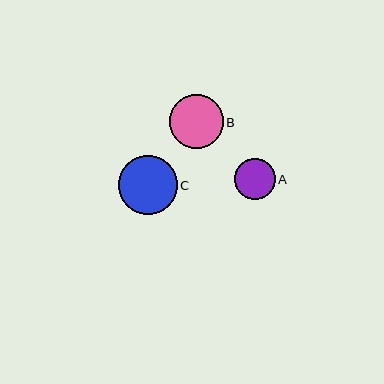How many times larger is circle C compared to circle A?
Circle C is approximately 1.5 times the size of circle A.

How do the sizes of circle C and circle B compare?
Circle C and circle B are approximately the same size.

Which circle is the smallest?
Circle A is the smallest with a size of approximately 40 pixels.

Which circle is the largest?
Circle C is the largest with a size of approximately 59 pixels.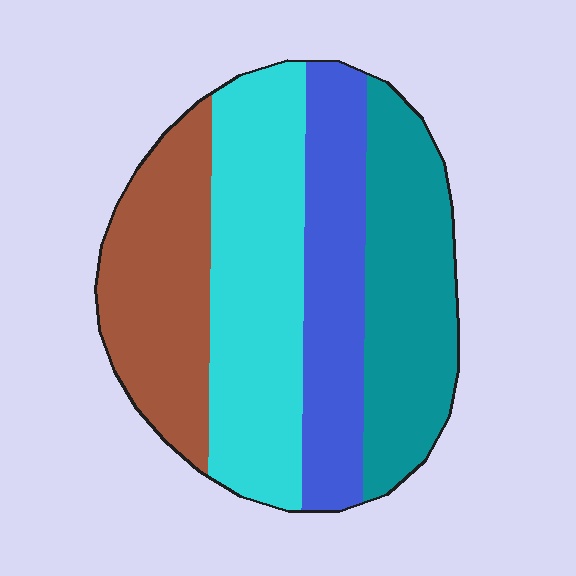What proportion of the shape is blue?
Blue covers roughly 20% of the shape.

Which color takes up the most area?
Cyan, at roughly 30%.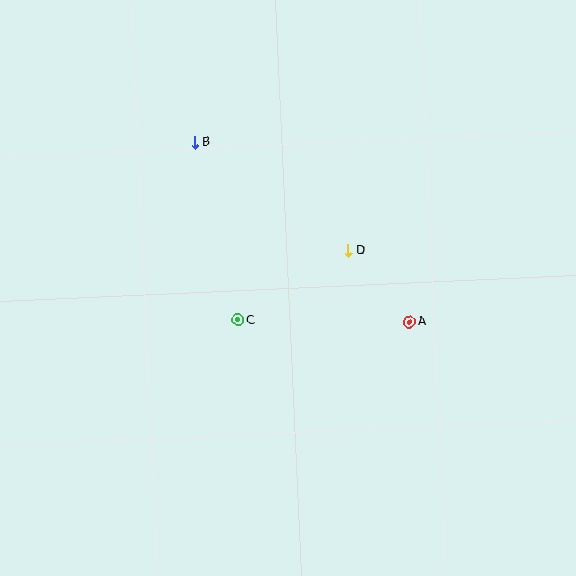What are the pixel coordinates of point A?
Point A is at (410, 322).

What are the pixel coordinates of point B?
Point B is at (195, 143).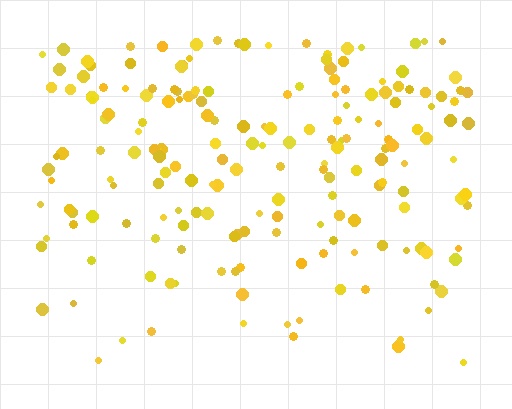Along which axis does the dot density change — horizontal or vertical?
Vertical.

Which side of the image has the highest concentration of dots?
The top.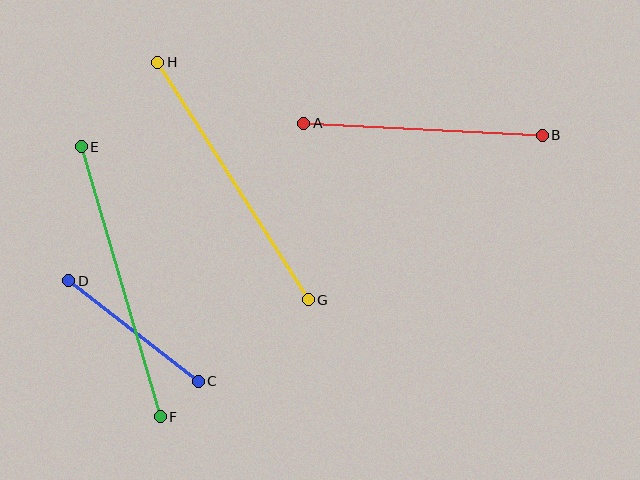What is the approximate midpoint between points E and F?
The midpoint is at approximately (121, 282) pixels.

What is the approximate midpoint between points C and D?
The midpoint is at approximately (134, 331) pixels.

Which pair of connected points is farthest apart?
Points E and F are farthest apart.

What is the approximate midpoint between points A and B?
The midpoint is at approximately (423, 129) pixels.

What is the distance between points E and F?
The distance is approximately 281 pixels.